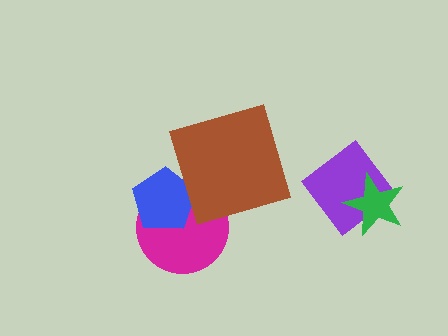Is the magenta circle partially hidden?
Yes, it is partially covered by another shape.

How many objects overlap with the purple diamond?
1 object overlaps with the purple diamond.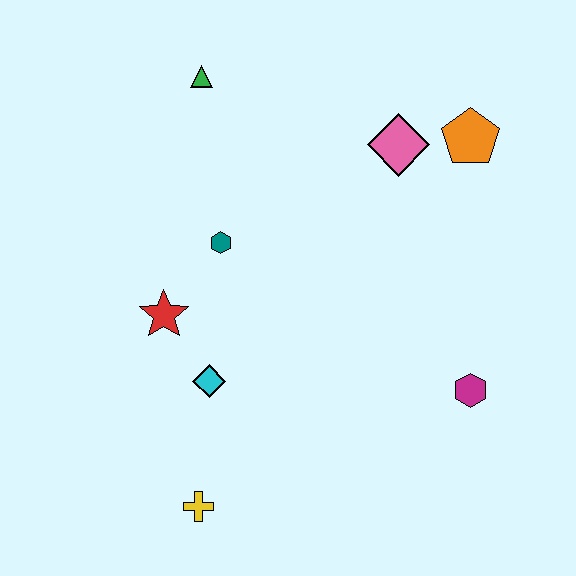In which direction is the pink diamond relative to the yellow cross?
The pink diamond is above the yellow cross.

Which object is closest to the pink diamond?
The orange pentagon is closest to the pink diamond.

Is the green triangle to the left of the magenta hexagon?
Yes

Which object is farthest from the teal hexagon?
The magenta hexagon is farthest from the teal hexagon.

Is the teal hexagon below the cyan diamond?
No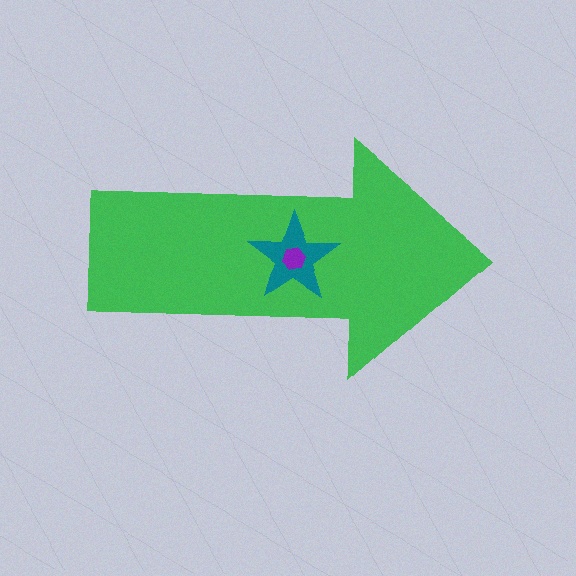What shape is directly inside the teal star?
The purple hexagon.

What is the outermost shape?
The green arrow.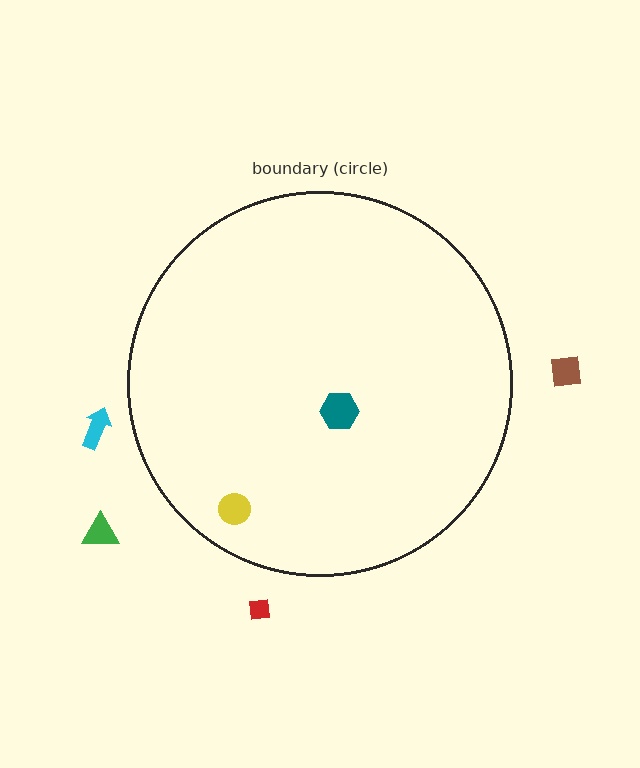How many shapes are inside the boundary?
2 inside, 4 outside.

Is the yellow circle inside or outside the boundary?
Inside.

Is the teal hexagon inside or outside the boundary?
Inside.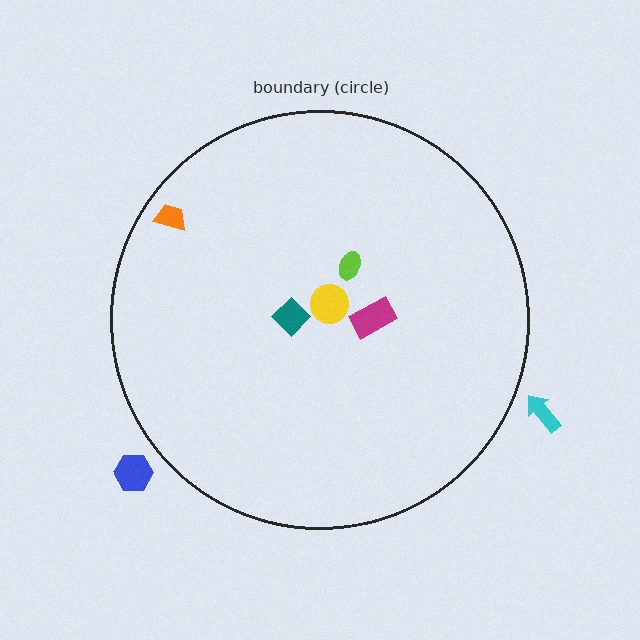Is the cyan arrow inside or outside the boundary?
Outside.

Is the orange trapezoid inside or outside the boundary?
Inside.